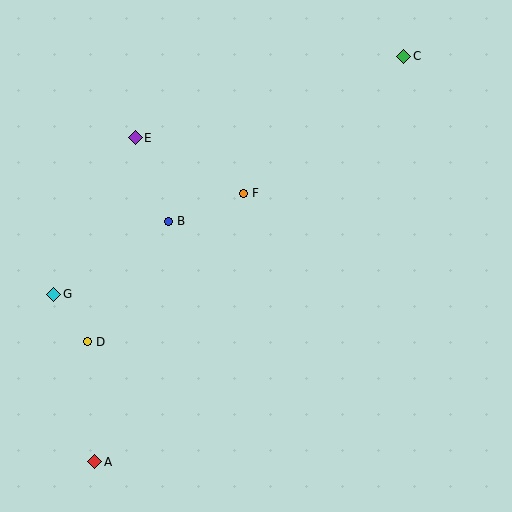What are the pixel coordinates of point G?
Point G is at (54, 294).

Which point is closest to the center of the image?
Point F at (243, 193) is closest to the center.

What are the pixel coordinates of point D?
Point D is at (87, 342).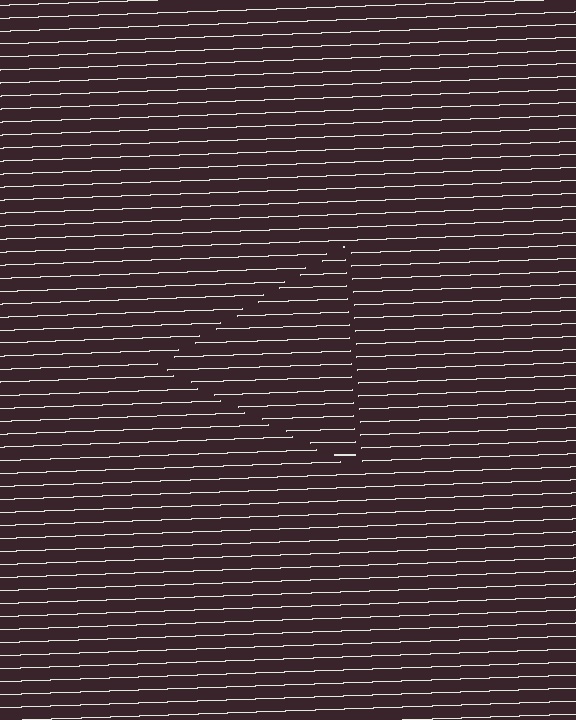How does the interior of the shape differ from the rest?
The interior of the shape contains the same grating, shifted by half a period — the contour is defined by the phase discontinuity where line-ends from the inner and outer gratings abut.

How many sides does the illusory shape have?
3 sides — the line-ends trace a triangle.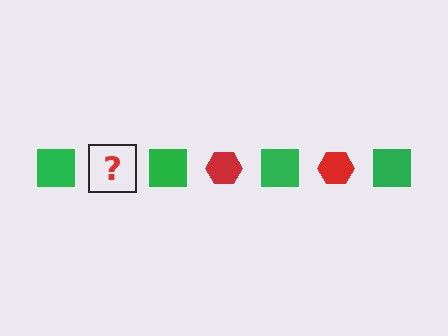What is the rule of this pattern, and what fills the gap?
The rule is that the pattern alternates between green square and red hexagon. The gap should be filled with a red hexagon.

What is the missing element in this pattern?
The missing element is a red hexagon.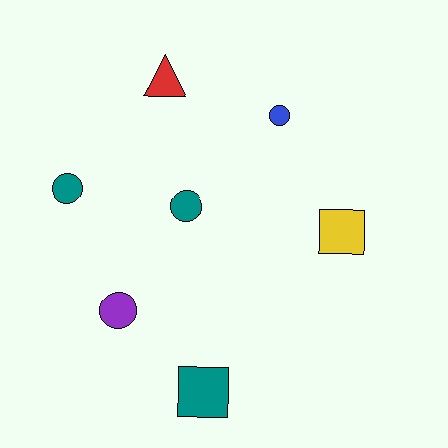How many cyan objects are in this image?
There are no cyan objects.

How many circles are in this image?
There are 4 circles.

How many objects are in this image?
There are 7 objects.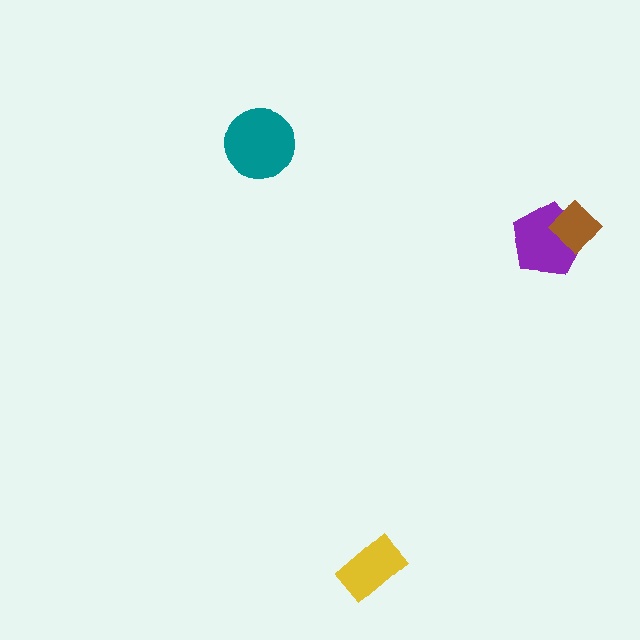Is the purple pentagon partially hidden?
Yes, it is partially covered by another shape.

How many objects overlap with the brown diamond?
1 object overlaps with the brown diamond.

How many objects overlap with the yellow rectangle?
0 objects overlap with the yellow rectangle.